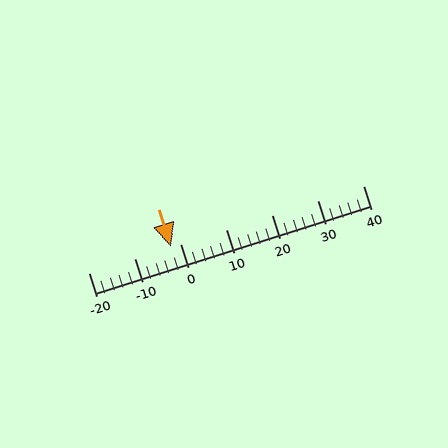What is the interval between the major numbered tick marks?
The major tick marks are spaced 10 units apart.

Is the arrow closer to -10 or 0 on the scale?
The arrow is closer to 0.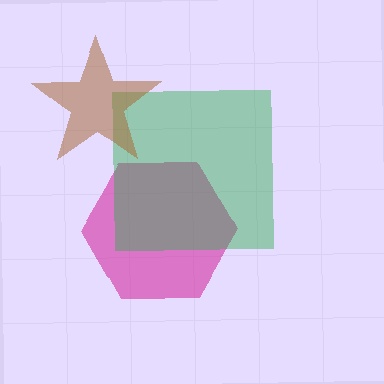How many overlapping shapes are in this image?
There are 3 overlapping shapes in the image.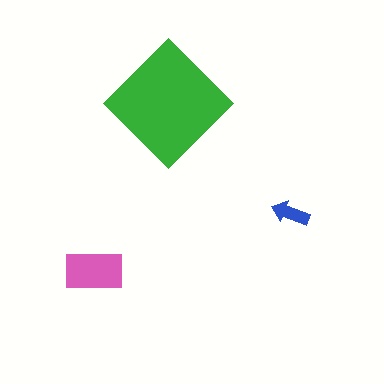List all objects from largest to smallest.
The green diamond, the pink rectangle, the blue arrow.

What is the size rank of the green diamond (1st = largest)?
1st.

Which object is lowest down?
The pink rectangle is bottommost.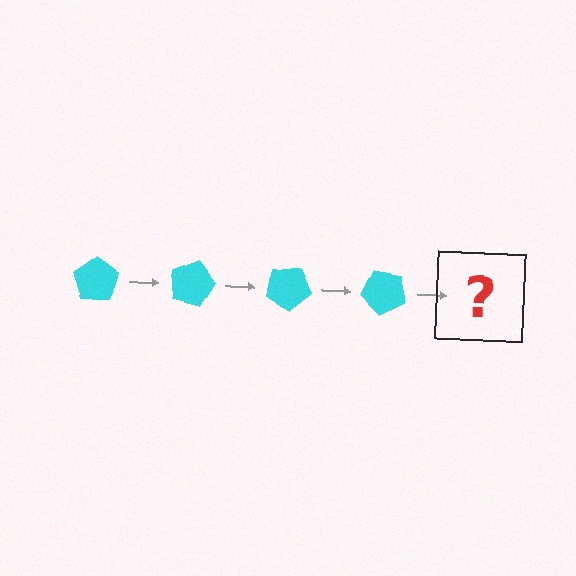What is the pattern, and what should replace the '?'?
The pattern is that the pentagon rotates 15 degrees each step. The '?' should be a cyan pentagon rotated 60 degrees.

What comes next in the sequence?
The next element should be a cyan pentagon rotated 60 degrees.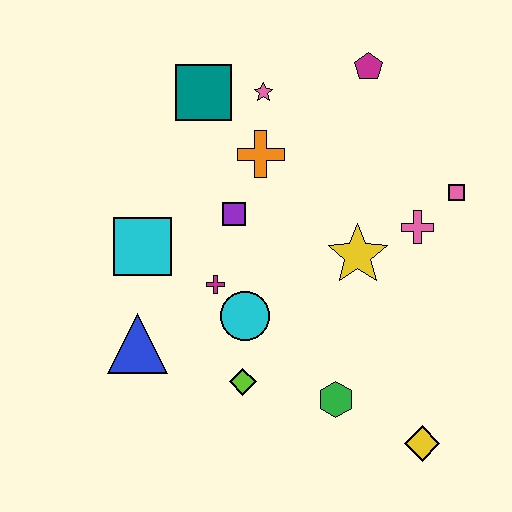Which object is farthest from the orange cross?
The yellow diamond is farthest from the orange cross.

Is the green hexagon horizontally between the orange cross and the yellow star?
Yes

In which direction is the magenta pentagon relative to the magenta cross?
The magenta pentagon is above the magenta cross.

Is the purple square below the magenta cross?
No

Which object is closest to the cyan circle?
The magenta cross is closest to the cyan circle.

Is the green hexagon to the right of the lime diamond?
Yes